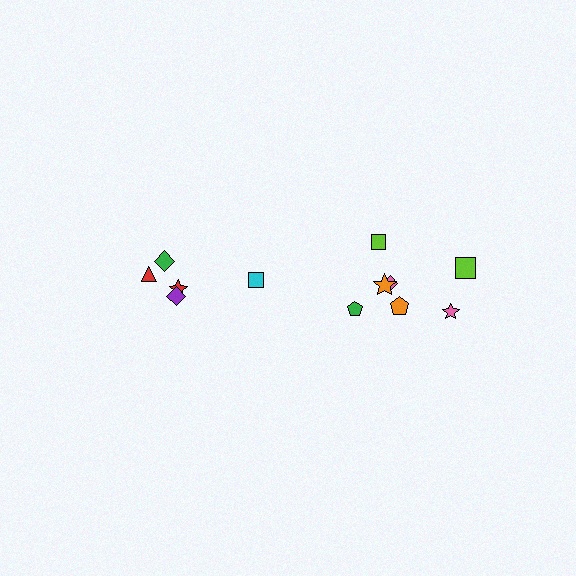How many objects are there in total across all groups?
There are 12 objects.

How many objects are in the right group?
There are 7 objects.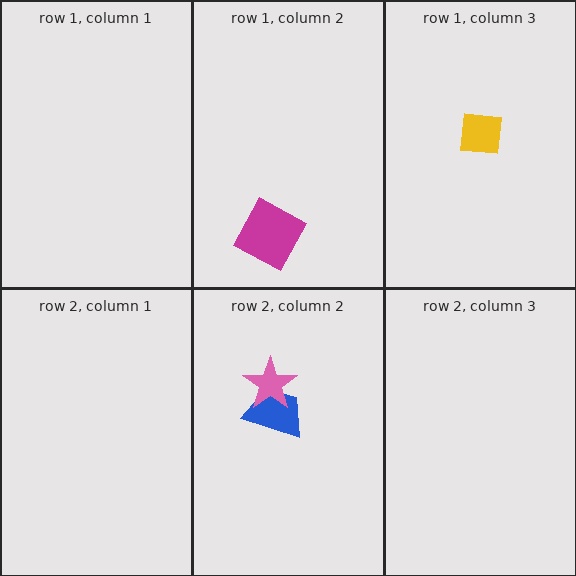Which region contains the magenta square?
The row 1, column 2 region.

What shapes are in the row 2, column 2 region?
The blue trapezoid, the pink star.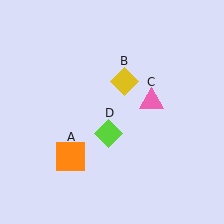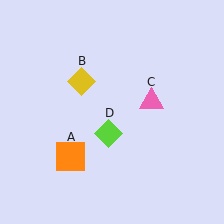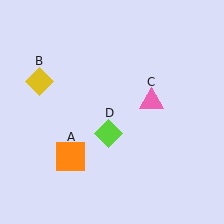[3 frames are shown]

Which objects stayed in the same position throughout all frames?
Orange square (object A) and pink triangle (object C) and lime diamond (object D) remained stationary.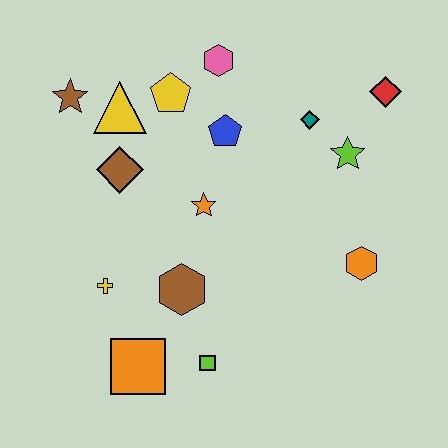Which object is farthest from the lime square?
The red diamond is farthest from the lime square.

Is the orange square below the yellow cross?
Yes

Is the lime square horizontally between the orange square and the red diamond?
Yes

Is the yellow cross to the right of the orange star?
No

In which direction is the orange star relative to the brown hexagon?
The orange star is above the brown hexagon.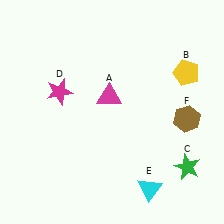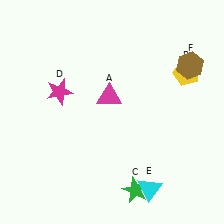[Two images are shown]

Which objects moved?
The objects that moved are: the green star (C), the brown hexagon (F).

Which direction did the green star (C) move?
The green star (C) moved left.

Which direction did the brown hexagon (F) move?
The brown hexagon (F) moved up.